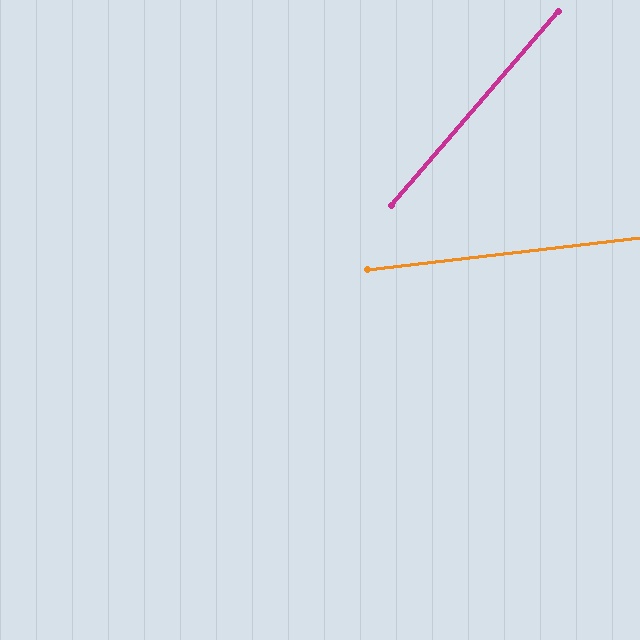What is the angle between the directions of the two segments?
Approximately 43 degrees.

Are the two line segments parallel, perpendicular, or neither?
Neither parallel nor perpendicular — they differ by about 43°.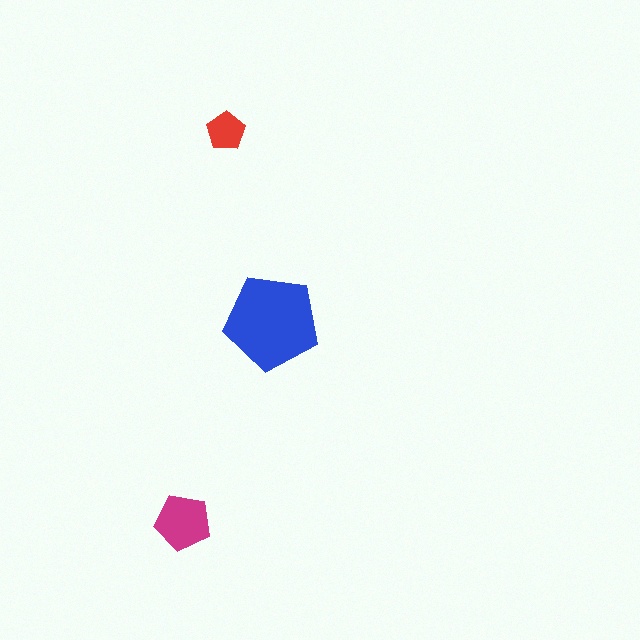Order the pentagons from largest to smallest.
the blue one, the magenta one, the red one.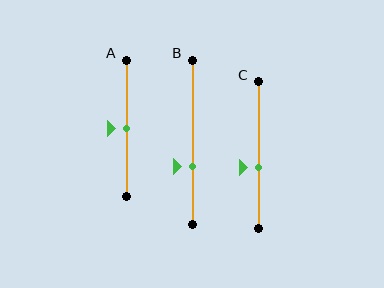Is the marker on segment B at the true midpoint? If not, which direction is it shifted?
No, the marker on segment B is shifted downward by about 15% of the segment length.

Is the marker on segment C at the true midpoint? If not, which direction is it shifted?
No, the marker on segment C is shifted downward by about 9% of the segment length.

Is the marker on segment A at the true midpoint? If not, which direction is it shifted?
Yes, the marker on segment A is at the true midpoint.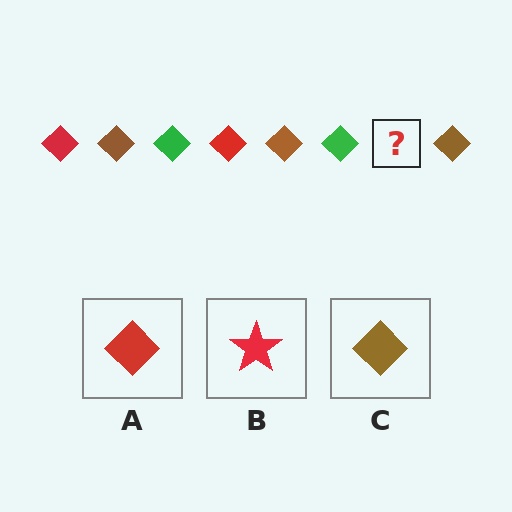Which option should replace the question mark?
Option A.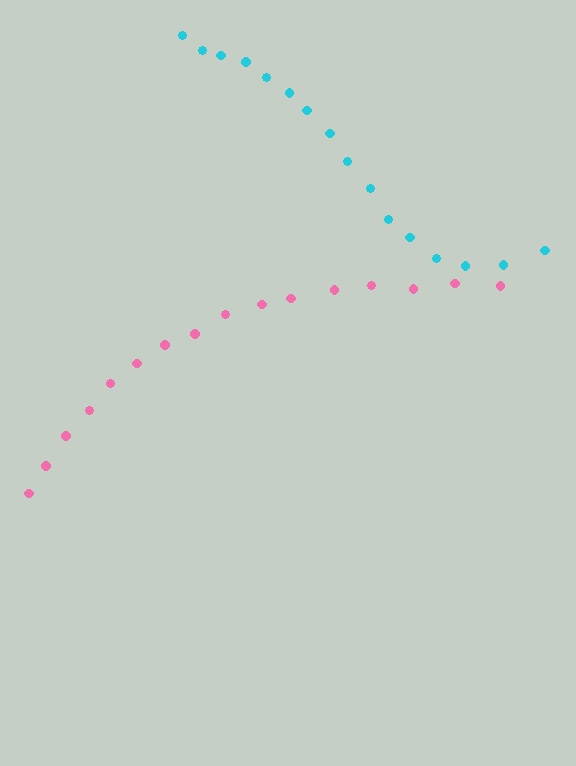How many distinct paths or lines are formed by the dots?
There are 2 distinct paths.